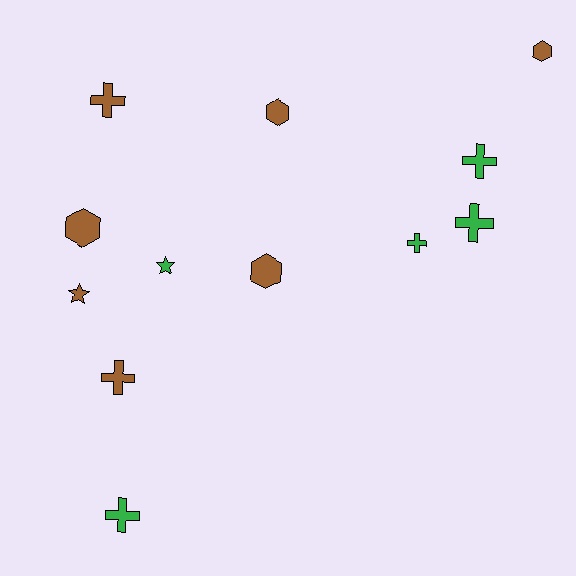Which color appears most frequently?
Brown, with 7 objects.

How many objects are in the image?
There are 12 objects.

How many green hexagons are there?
There are no green hexagons.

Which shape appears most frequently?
Cross, with 6 objects.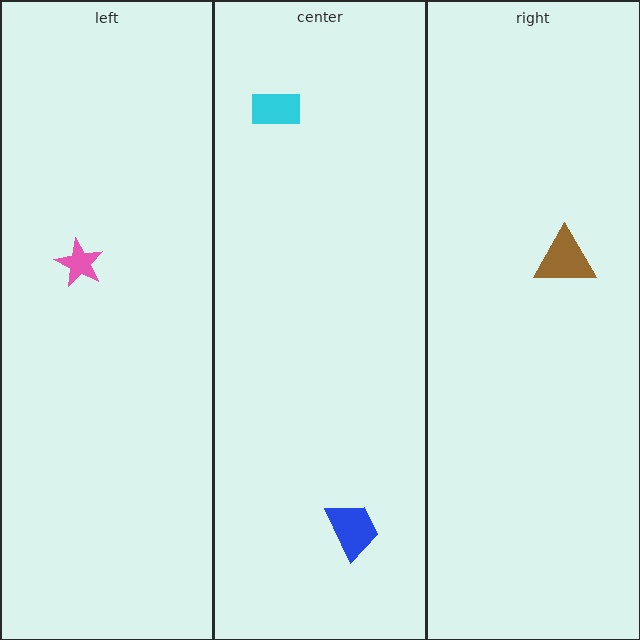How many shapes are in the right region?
1.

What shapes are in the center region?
The cyan rectangle, the blue trapezoid.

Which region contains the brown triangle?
The right region.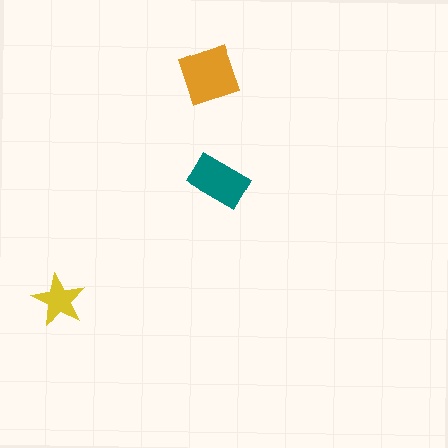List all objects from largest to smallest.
The orange square, the teal rectangle, the yellow star.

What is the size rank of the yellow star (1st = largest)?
3rd.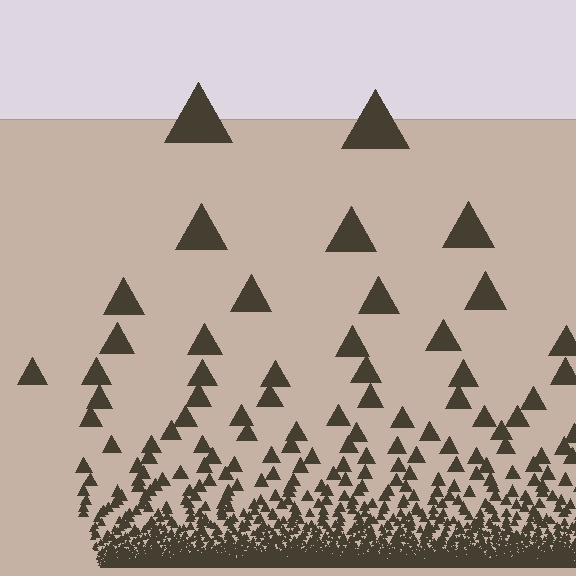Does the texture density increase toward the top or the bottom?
Density increases toward the bottom.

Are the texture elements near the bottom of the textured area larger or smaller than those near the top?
Smaller. The gradient is inverted — elements near the bottom are smaller and denser.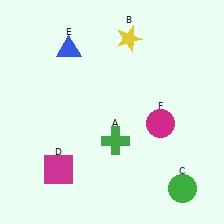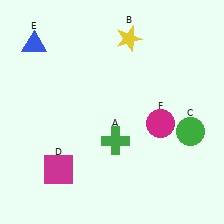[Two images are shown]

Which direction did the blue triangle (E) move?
The blue triangle (E) moved left.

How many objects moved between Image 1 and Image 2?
2 objects moved between the two images.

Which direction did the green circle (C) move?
The green circle (C) moved up.